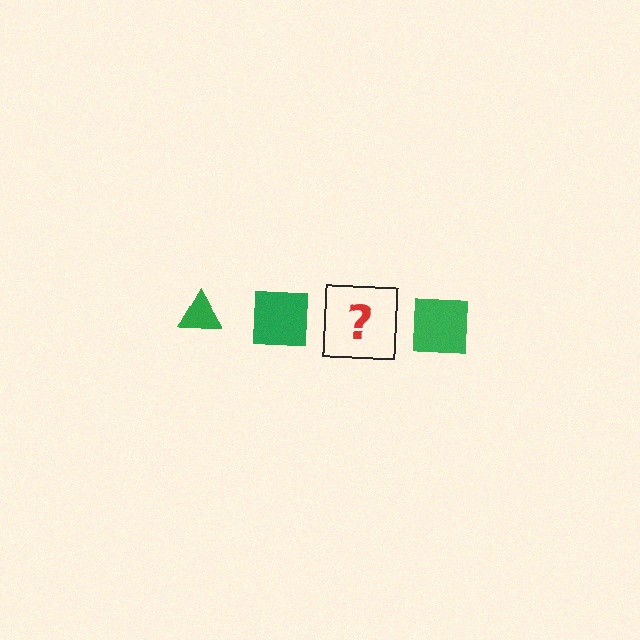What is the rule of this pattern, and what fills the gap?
The rule is that the pattern cycles through triangle, square shapes in green. The gap should be filled with a green triangle.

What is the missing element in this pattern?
The missing element is a green triangle.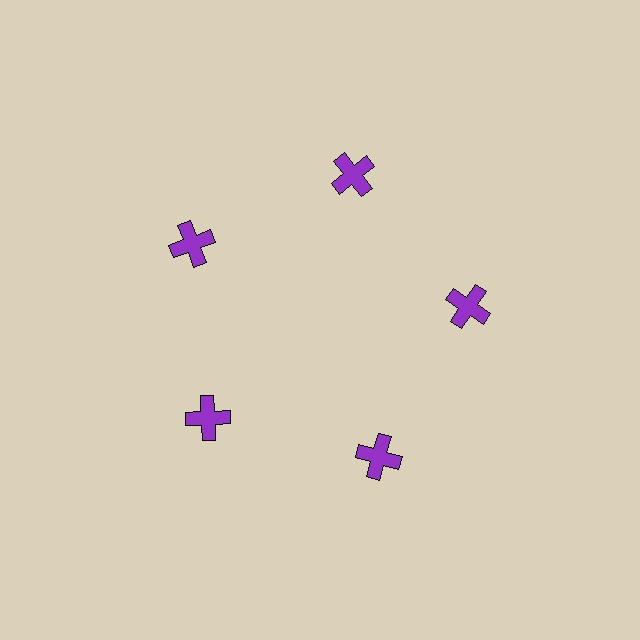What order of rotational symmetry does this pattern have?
This pattern has 5-fold rotational symmetry.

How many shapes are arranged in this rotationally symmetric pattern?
There are 5 shapes, arranged in 5 groups of 1.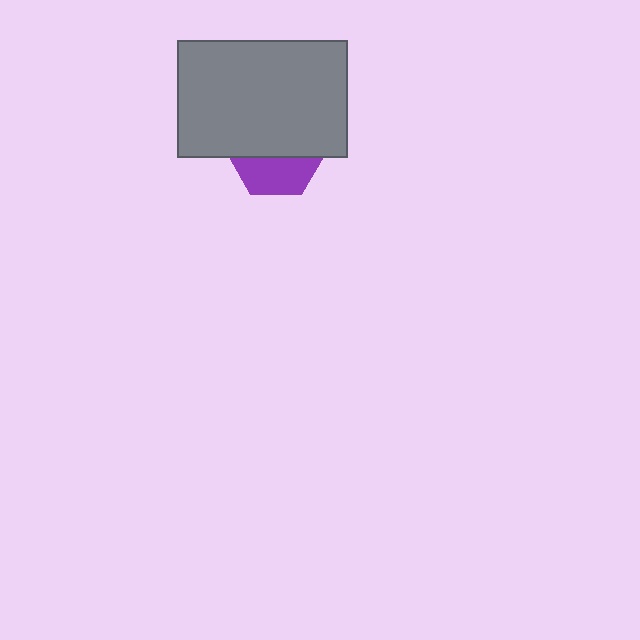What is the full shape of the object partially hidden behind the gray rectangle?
The partially hidden object is a purple hexagon.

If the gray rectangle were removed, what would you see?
You would see the complete purple hexagon.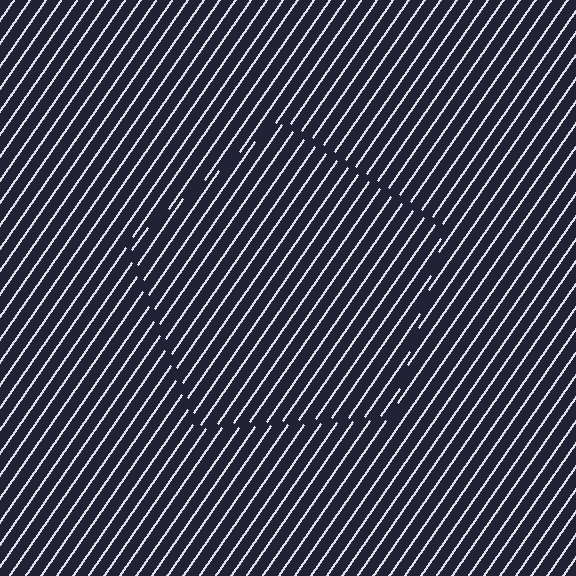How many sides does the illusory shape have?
5 sides — the line-ends trace a pentagon.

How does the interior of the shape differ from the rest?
The interior of the shape contains the same grating, shifted by half a period — the contour is defined by the phase discontinuity where line-ends from the inner and outer gratings abut.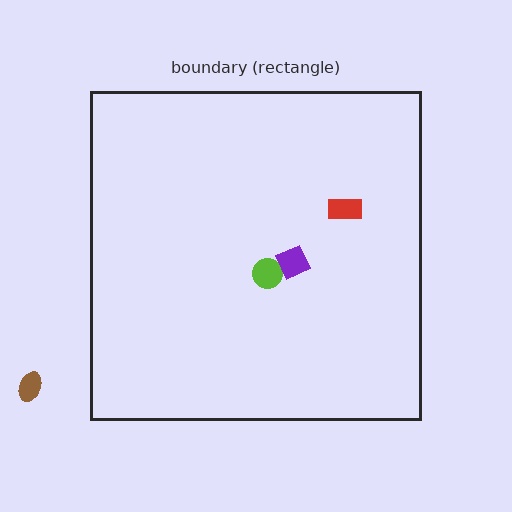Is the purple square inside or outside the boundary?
Inside.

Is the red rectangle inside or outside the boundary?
Inside.